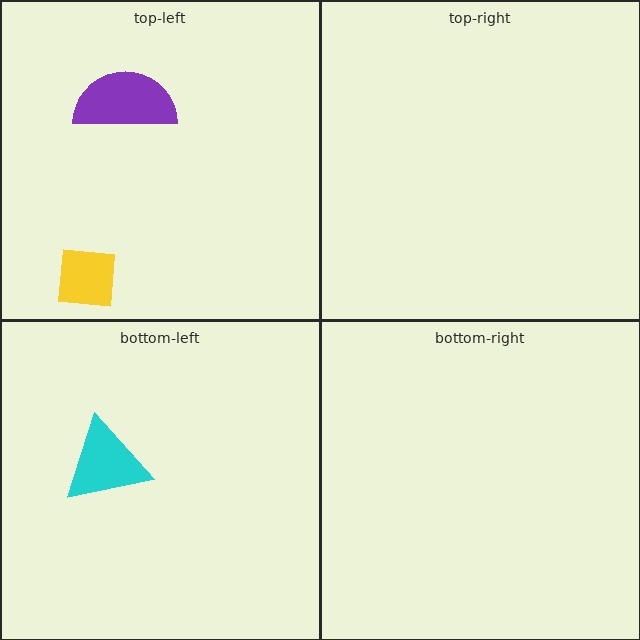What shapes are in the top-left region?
The yellow square, the purple semicircle.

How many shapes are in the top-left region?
2.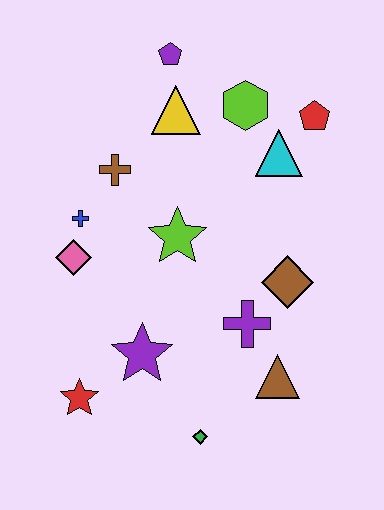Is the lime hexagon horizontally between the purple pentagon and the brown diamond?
Yes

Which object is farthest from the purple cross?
The purple pentagon is farthest from the purple cross.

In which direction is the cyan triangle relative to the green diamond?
The cyan triangle is above the green diamond.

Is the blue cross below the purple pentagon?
Yes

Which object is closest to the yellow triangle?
The purple pentagon is closest to the yellow triangle.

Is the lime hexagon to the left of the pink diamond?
No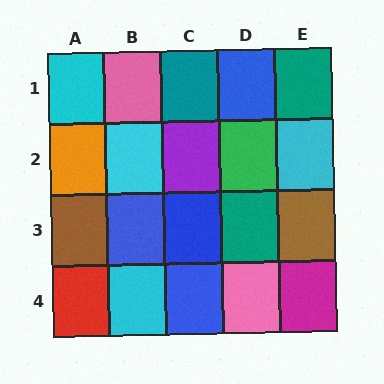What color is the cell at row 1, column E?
Teal.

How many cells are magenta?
1 cell is magenta.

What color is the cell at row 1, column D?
Blue.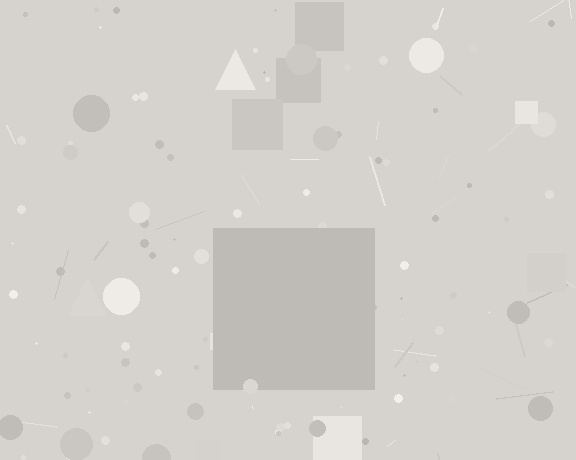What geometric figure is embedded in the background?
A square is embedded in the background.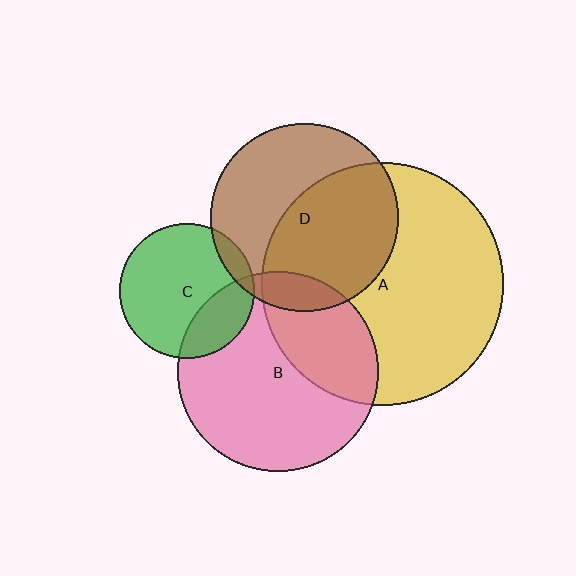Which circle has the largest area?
Circle A (yellow).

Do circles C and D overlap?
Yes.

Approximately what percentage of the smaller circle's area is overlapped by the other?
Approximately 10%.